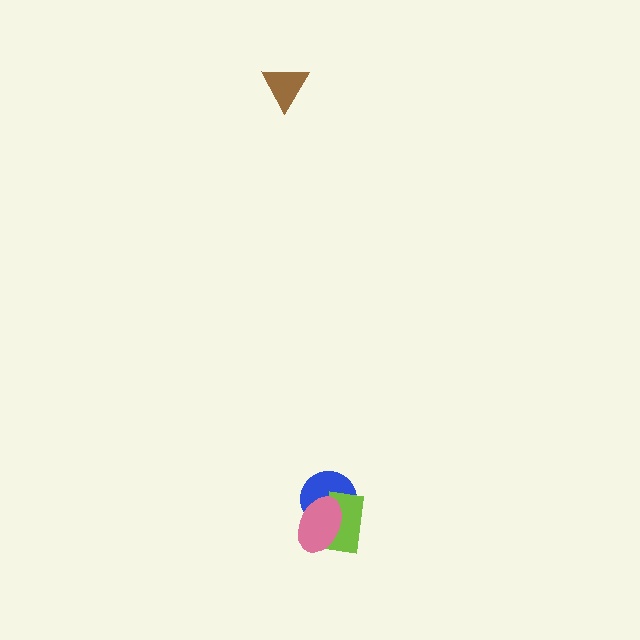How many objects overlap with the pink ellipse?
2 objects overlap with the pink ellipse.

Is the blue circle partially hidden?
Yes, it is partially covered by another shape.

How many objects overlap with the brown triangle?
0 objects overlap with the brown triangle.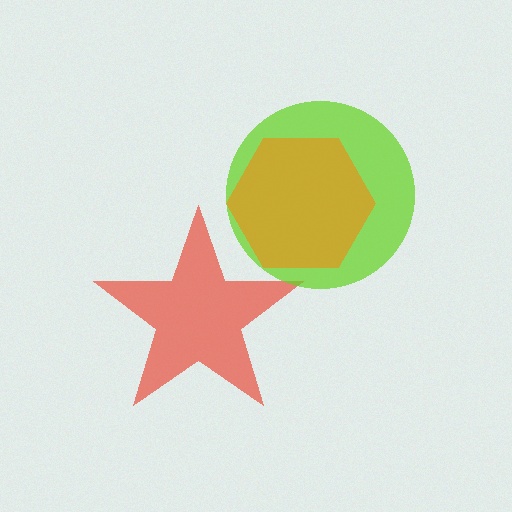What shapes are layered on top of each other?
The layered shapes are: a red star, a lime circle, an orange hexagon.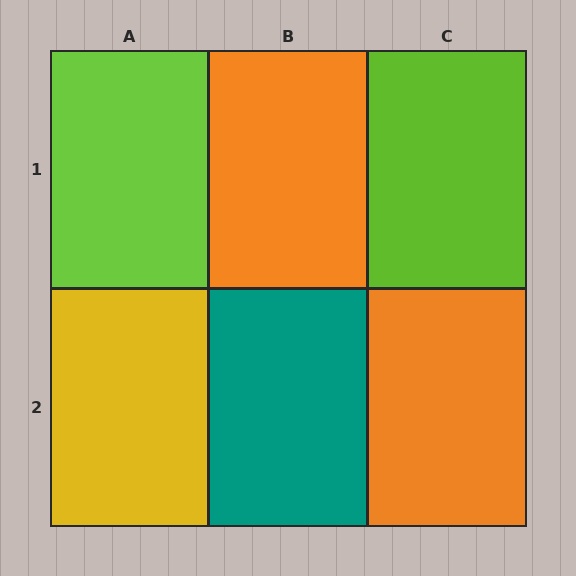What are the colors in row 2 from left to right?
Yellow, teal, orange.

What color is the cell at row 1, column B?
Orange.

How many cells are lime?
2 cells are lime.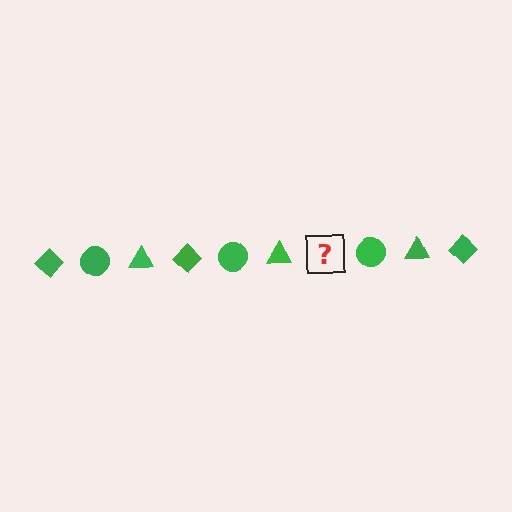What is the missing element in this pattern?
The missing element is a green diamond.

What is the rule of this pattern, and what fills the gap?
The rule is that the pattern cycles through diamond, circle, triangle shapes in green. The gap should be filled with a green diamond.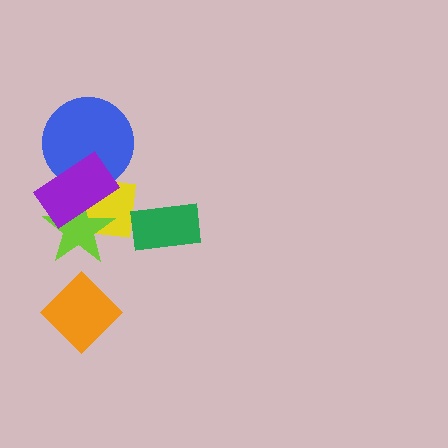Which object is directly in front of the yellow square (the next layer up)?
The lime star is directly in front of the yellow square.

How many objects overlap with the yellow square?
4 objects overlap with the yellow square.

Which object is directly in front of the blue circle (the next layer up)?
The yellow square is directly in front of the blue circle.